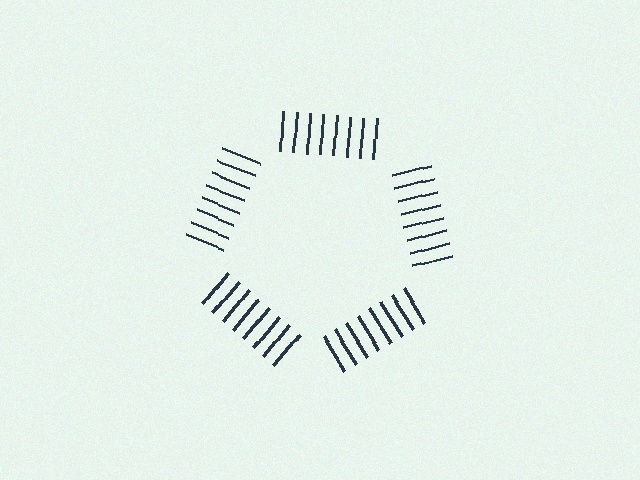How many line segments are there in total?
40 — 8 along each of the 5 edges.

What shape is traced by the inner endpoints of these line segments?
An illusory pentagon — the line segments terminate on its edges but no continuous stroke is drawn.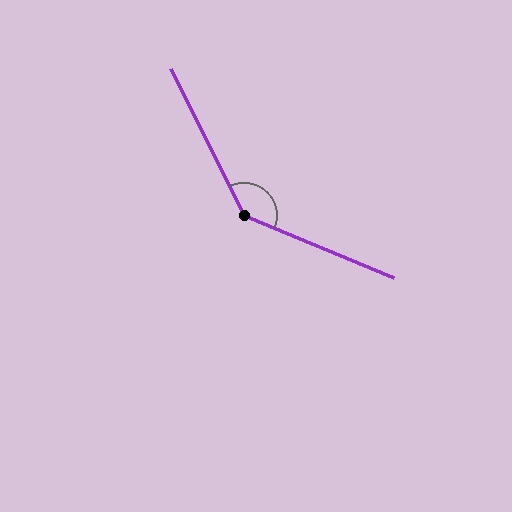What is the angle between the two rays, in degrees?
Approximately 139 degrees.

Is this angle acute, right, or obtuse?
It is obtuse.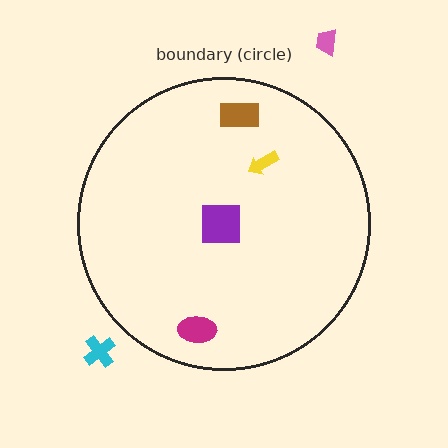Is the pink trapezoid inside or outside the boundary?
Outside.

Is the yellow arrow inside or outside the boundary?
Inside.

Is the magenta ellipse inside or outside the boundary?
Inside.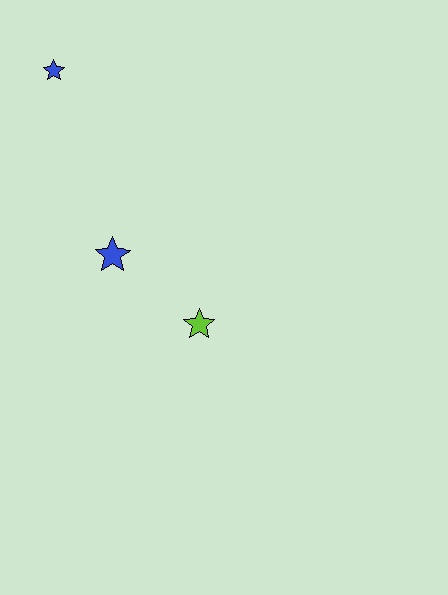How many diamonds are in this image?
There are no diamonds.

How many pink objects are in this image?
There are no pink objects.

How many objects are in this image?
There are 3 objects.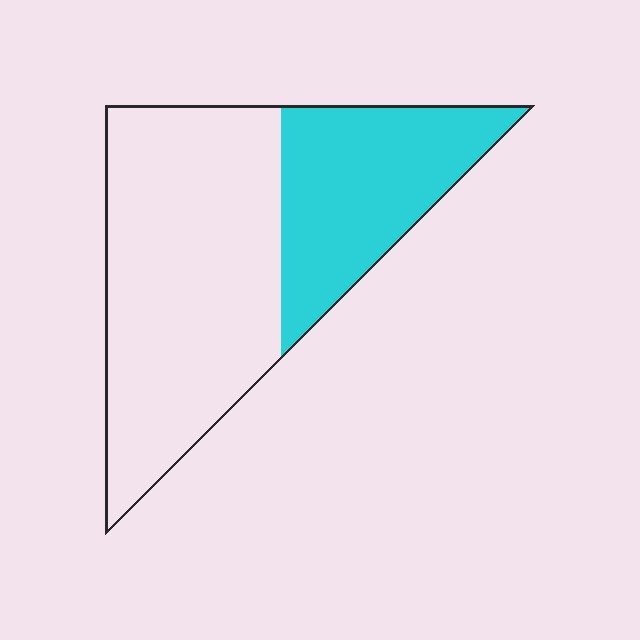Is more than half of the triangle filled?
No.